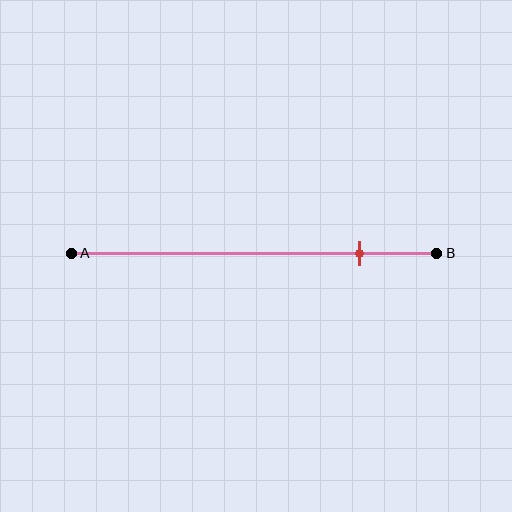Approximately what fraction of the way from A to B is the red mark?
The red mark is approximately 80% of the way from A to B.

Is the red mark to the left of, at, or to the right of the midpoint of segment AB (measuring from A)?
The red mark is to the right of the midpoint of segment AB.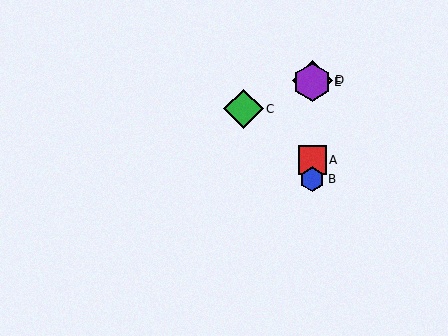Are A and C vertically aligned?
No, A is at x≈312 and C is at x≈243.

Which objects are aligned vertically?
Objects A, B, D, E are aligned vertically.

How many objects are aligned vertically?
4 objects (A, B, D, E) are aligned vertically.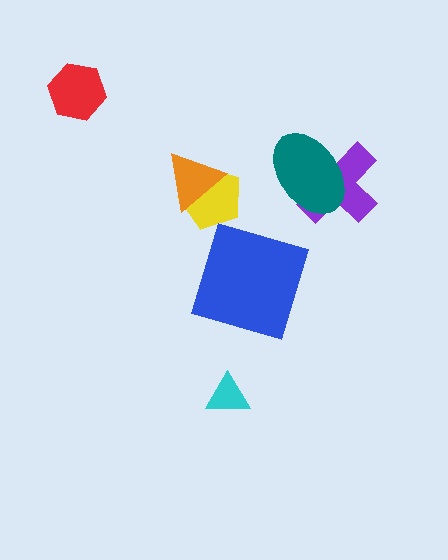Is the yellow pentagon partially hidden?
Yes, it is partially covered by another shape.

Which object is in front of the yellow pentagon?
The orange triangle is in front of the yellow pentagon.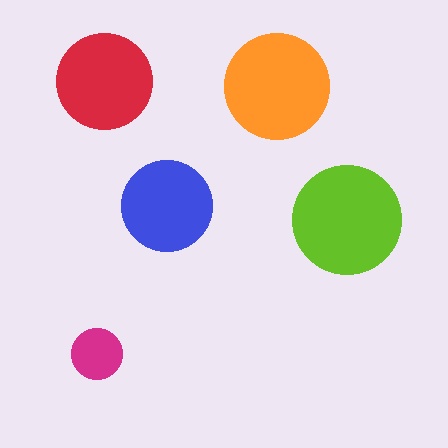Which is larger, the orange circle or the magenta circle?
The orange one.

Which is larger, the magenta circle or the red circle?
The red one.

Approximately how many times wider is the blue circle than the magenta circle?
About 2 times wider.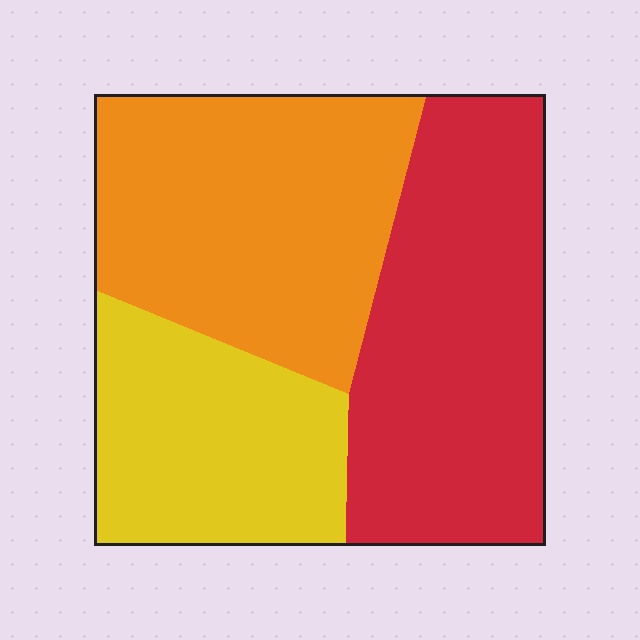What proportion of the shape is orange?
Orange covers 37% of the shape.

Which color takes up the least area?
Yellow, at roughly 25%.